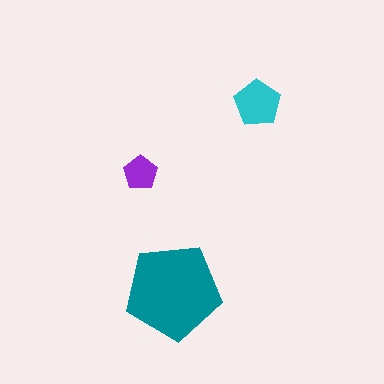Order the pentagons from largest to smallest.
the teal one, the cyan one, the purple one.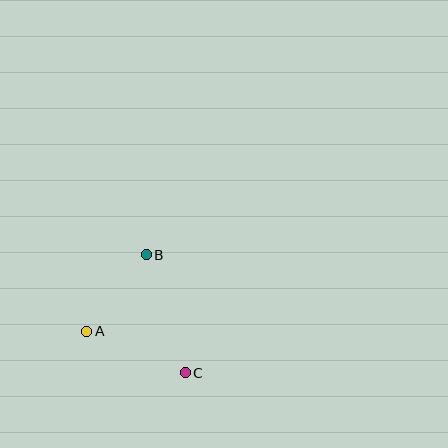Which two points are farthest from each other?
Points B and C are farthest from each other.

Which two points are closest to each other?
Points A and B are closest to each other.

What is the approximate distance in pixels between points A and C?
The distance between A and C is approximately 107 pixels.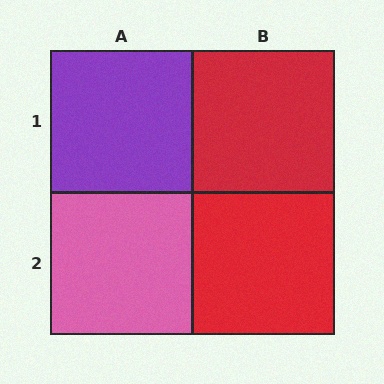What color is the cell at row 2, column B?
Red.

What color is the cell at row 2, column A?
Pink.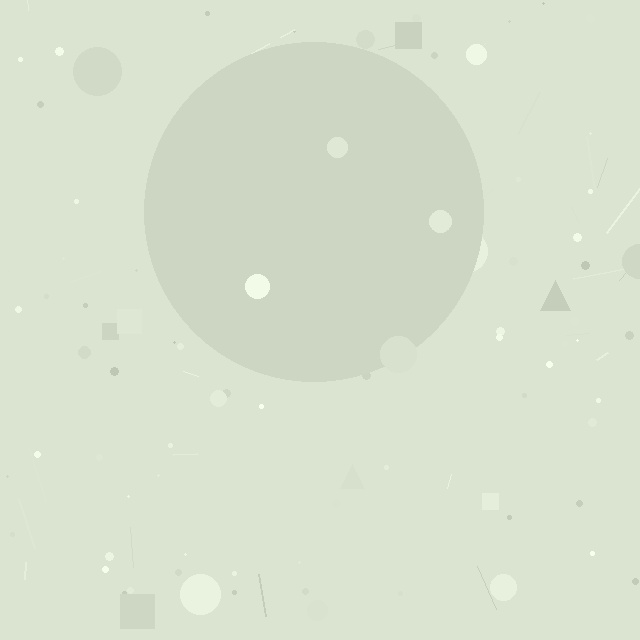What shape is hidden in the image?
A circle is hidden in the image.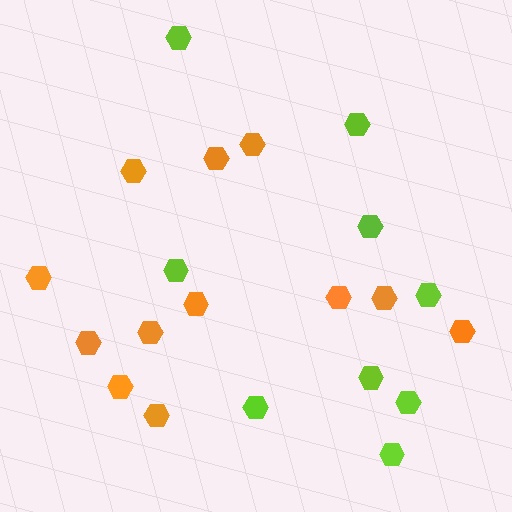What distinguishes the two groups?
There are 2 groups: one group of orange hexagons (12) and one group of lime hexagons (9).